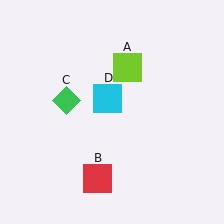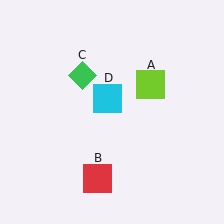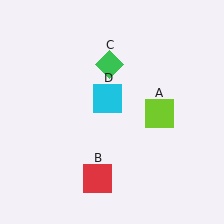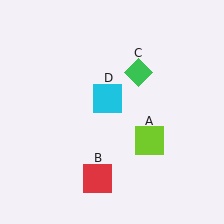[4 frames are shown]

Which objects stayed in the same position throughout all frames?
Red square (object B) and cyan square (object D) remained stationary.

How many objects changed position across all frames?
2 objects changed position: lime square (object A), green diamond (object C).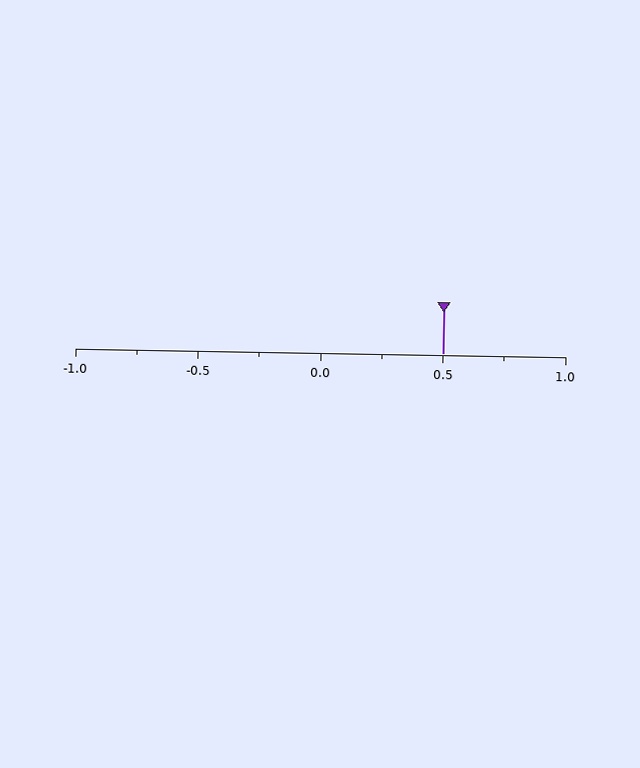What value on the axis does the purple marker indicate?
The marker indicates approximately 0.5.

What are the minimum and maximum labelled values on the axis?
The axis runs from -1.0 to 1.0.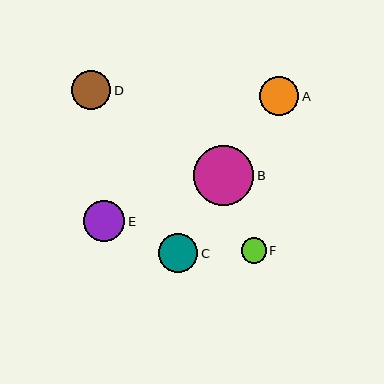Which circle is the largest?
Circle B is the largest with a size of approximately 60 pixels.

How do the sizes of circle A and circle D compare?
Circle A and circle D are approximately the same size.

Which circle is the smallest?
Circle F is the smallest with a size of approximately 25 pixels.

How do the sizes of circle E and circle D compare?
Circle E and circle D are approximately the same size.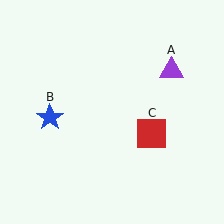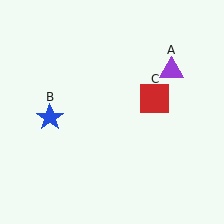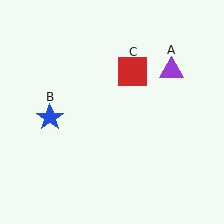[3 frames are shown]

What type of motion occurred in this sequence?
The red square (object C) rotated counterclockwise around the center of the scene.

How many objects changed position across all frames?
1 object changed position: red square (object C).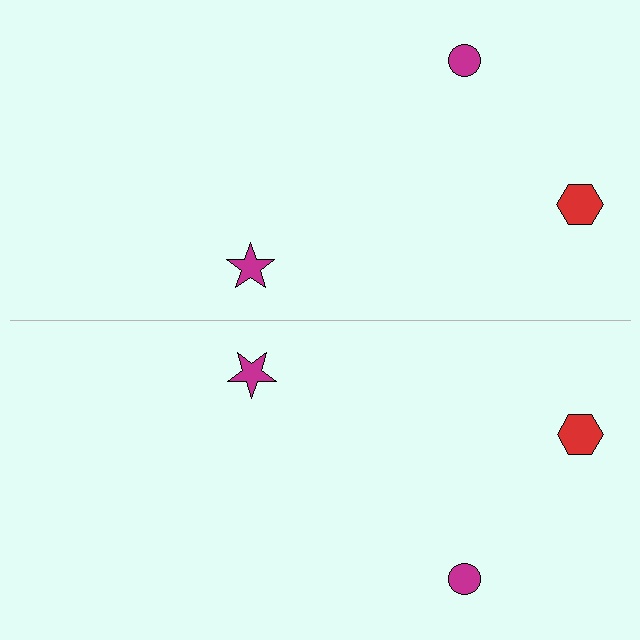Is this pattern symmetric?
Yes, this pattern has bilateral (reflection) symmetry.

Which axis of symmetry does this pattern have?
The pattern has a horizontal axis of symmetry running through the center of the image.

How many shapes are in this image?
There are 6 shapes in this image.